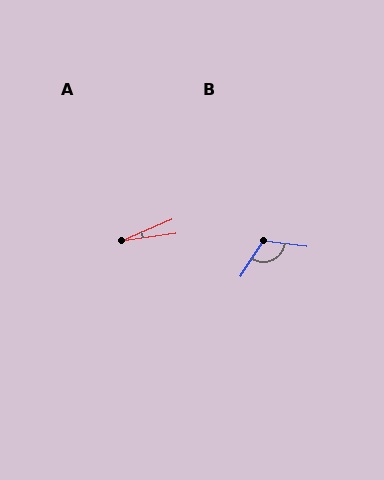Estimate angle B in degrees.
Approximately 115 degrees.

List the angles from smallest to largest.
A (15°), B (115°).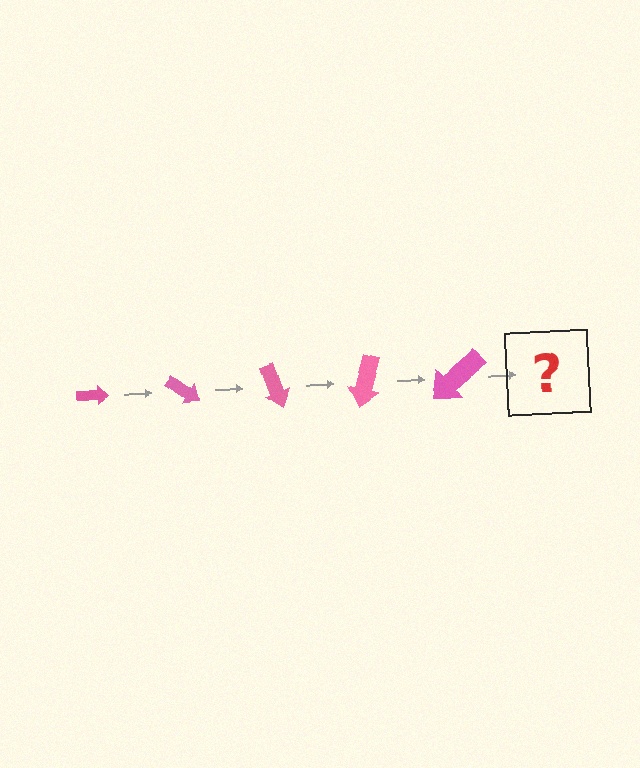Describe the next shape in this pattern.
It should be an arrow, larger than the previous one and rotated 175 degrees from the start.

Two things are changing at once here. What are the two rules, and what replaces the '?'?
The two rules are that the arrow grows larger each step and it rotates 35 degrees each step. The '?' should be an arrow, larger than the previous one and rotated 175 degrees from the start.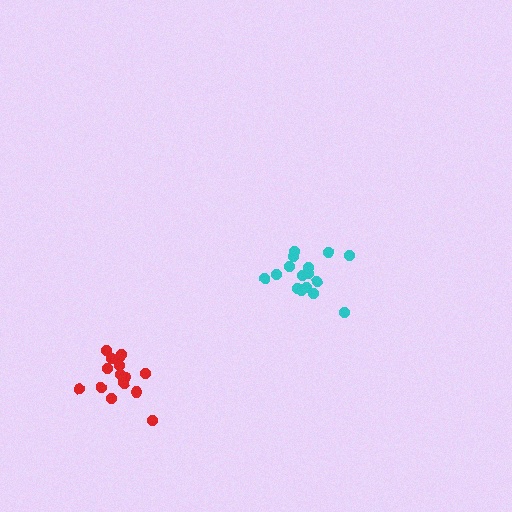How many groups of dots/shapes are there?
There are 2 groups.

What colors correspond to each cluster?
The clusters are colored: red, cyan.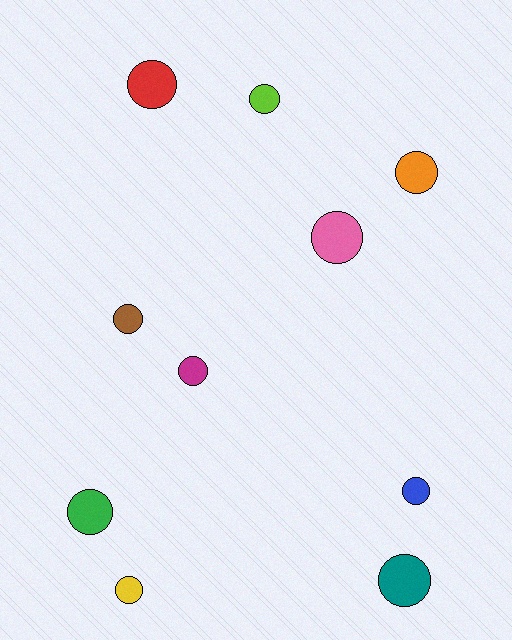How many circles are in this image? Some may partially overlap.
There are 10 circles.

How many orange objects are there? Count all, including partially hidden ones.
There is 1 orange object.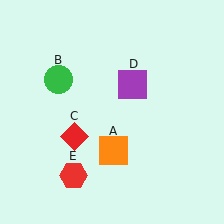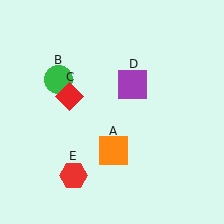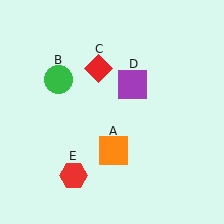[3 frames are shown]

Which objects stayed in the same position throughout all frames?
Orange square (object A) and green circle (object B) and purple square (object D) and red hexagon (object E) remained stationary.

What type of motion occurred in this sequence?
The red diamond (object C) rotated clockwise around the center of the scene.